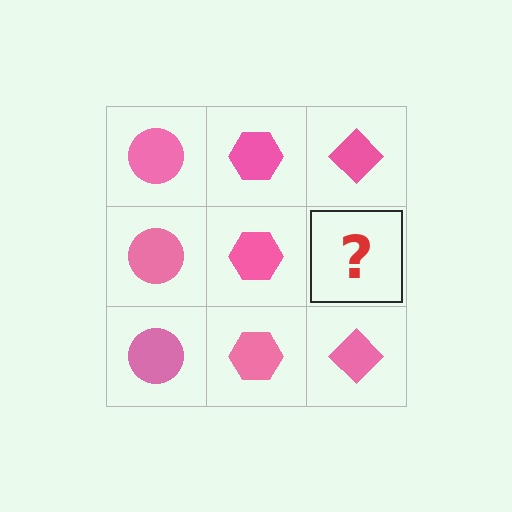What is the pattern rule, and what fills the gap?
The rule is that each column has a consistent shape. The gap should be filled with a pink diamond.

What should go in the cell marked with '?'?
The missing cell should contain a pink diamond.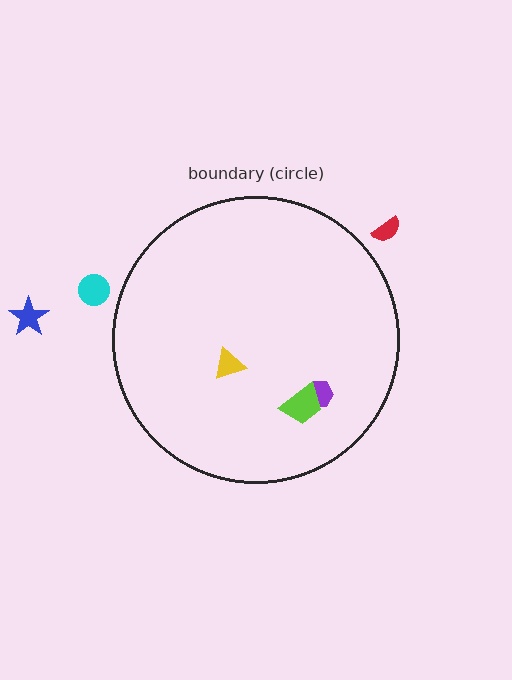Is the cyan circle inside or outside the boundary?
Outside.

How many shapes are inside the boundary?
3 inside, 3 outside.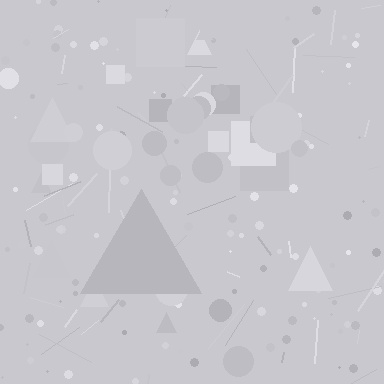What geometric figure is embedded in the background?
A triangle is embedded in the background.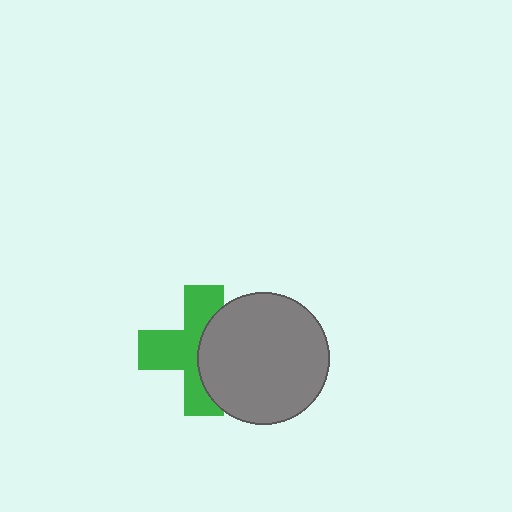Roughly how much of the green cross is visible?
About half of it is visible (roughly 57%).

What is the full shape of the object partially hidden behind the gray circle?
The partially hidden object is a green cross.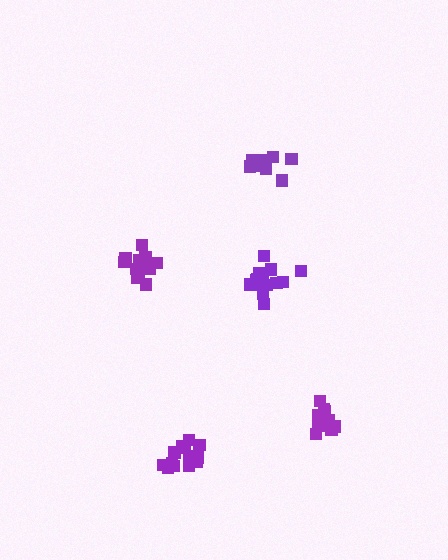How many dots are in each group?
Group 1: 13 dots, Group 2: 13 dots, Group 3: 8 dots, Group 4: 13 dots, Group 5: 13 dots (60 total).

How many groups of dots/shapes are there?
There are 5 groups.